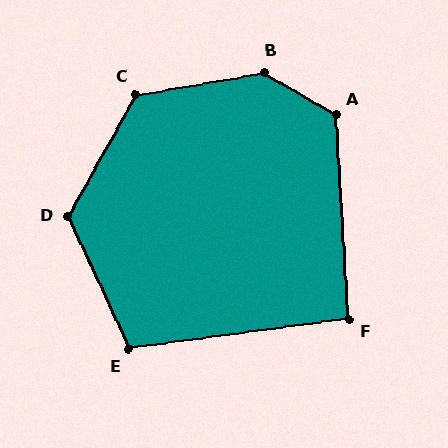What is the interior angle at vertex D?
Approximately 126 degrees (obtuse).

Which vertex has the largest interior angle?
B, at approximately 140 degrees.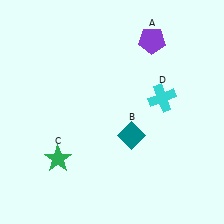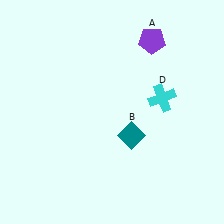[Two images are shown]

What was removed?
The green star (C) was removed in Image 2.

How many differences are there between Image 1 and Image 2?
There is 1 difference between the two images.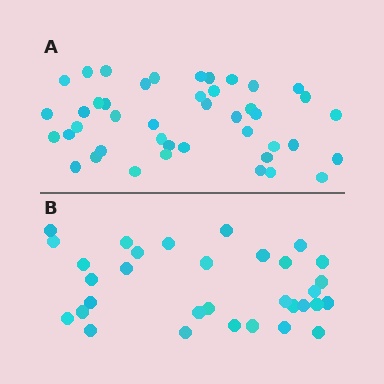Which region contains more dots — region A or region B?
Region A (the top region) has more dots.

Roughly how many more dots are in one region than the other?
Region A has roughly 12 or so more dots than region B.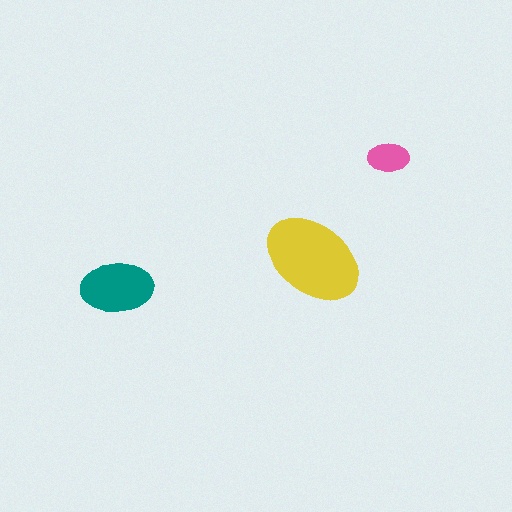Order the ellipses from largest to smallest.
the yellow one, the teal one, the pink one.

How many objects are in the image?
There are 3 objects in the image.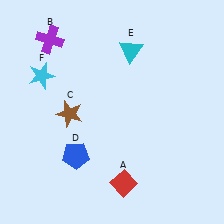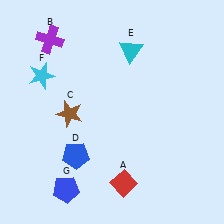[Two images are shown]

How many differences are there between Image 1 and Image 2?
There is 1 difference between the two images.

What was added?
A blue pentagon (G) was added in Image 2.